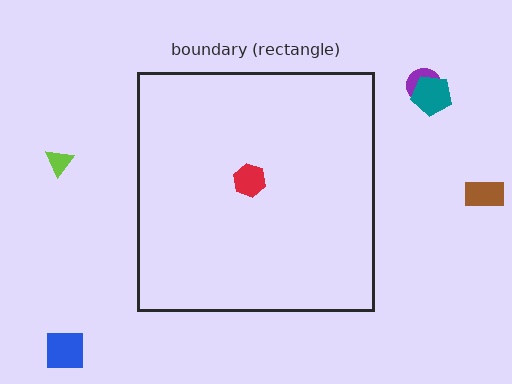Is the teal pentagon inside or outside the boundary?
Outside.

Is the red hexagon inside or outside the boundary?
Inside.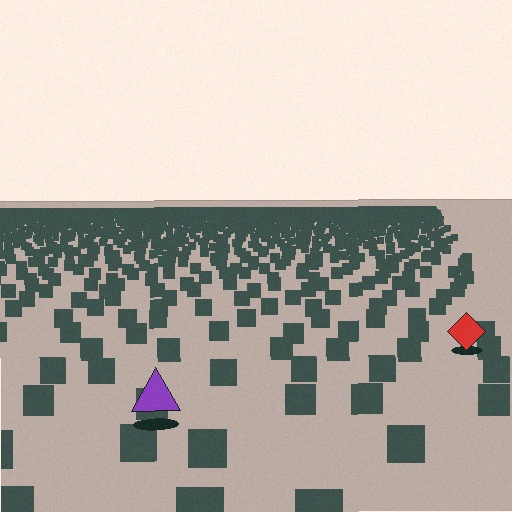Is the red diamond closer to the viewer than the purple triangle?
No. The purple triangle is closer — you can tell from the texture gradient: the ground texture is coarser near it.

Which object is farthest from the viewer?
The red diamond is farthest from the viewer. It appears smaller and the ground texture around it is denser.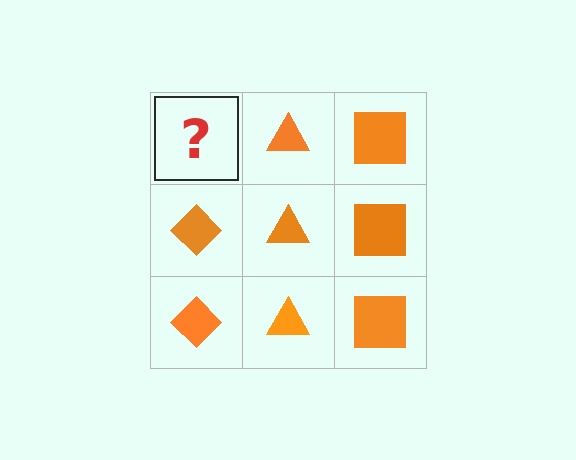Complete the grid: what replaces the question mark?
The question mark should be replaced with an orange diamond.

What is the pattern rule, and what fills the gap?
The rule is that each column has a consistent shape. The gap should be filled with an orange diamond.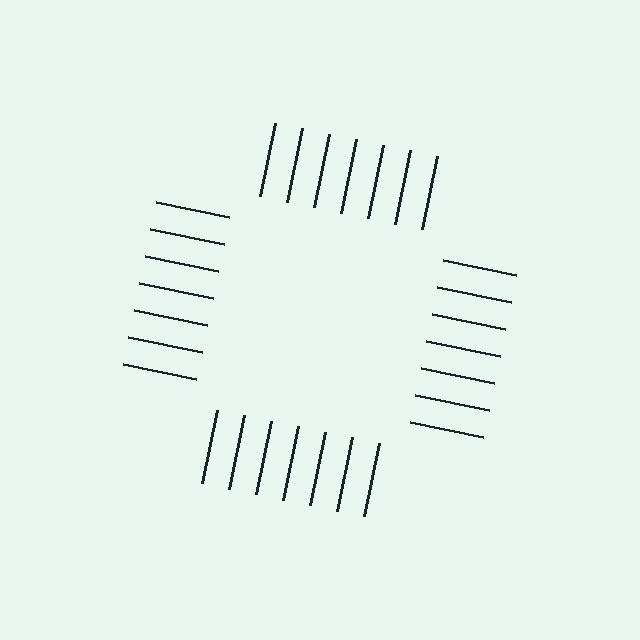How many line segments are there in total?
28 — 7 along each of the 4 edges.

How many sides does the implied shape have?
4 sides — the line-ends trace a square.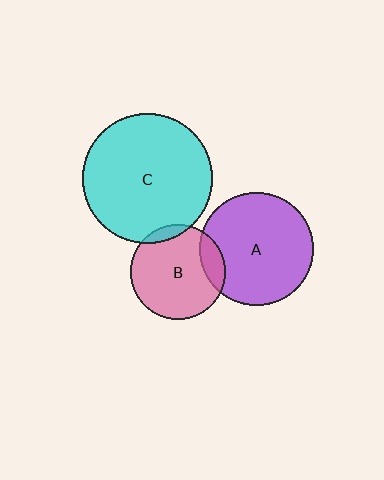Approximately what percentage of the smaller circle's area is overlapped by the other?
Approximately 5%.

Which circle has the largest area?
Circle C (cyan).